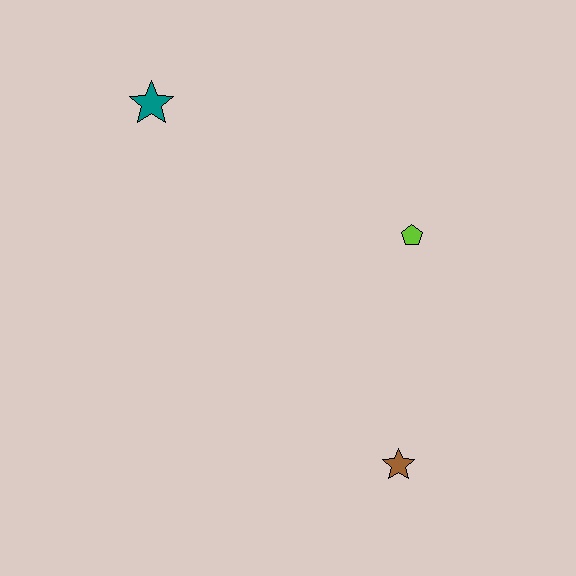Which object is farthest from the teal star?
The brown star is farthest from the teal star.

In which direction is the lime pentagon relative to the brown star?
The lime pentagon is above the brown star.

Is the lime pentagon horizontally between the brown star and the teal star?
No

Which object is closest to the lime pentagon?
The brown star is closest to the lime pentagon.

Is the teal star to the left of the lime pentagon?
Yes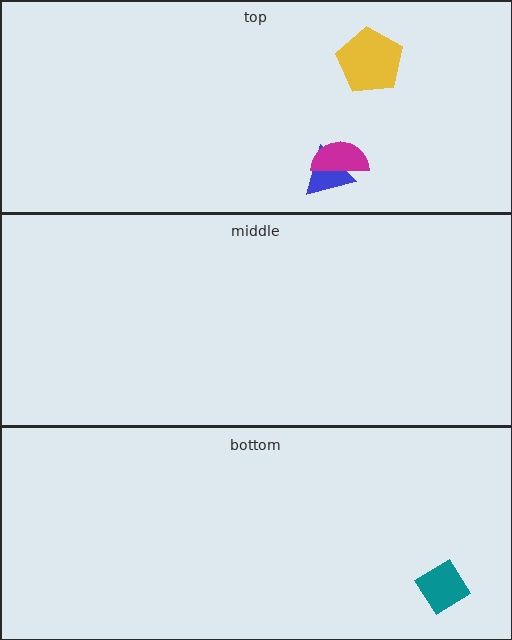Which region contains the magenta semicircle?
The top region.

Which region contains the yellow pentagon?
The top region.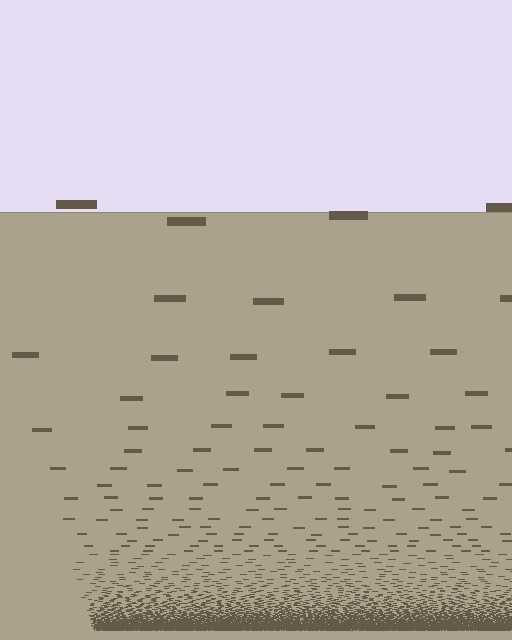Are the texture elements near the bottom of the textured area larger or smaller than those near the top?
Smaller. The gradient is inverted — elements near the bottom are smaller and denser.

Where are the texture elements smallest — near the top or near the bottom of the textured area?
Near the bottom.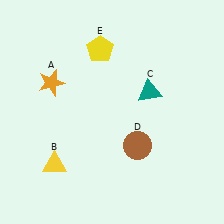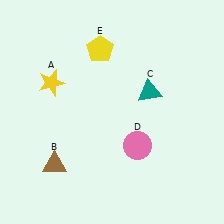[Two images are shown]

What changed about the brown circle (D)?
In Image 1, D is brown. In Image 2, it changed to pink.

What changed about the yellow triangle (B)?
In Image 1, B is yellow. In Image 2, it changed to brown.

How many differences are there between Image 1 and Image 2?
There are 3 differences between the two images.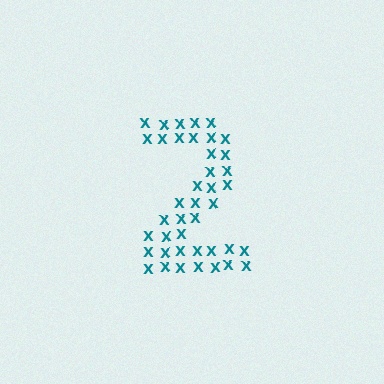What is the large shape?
The large shape is the digit 2.